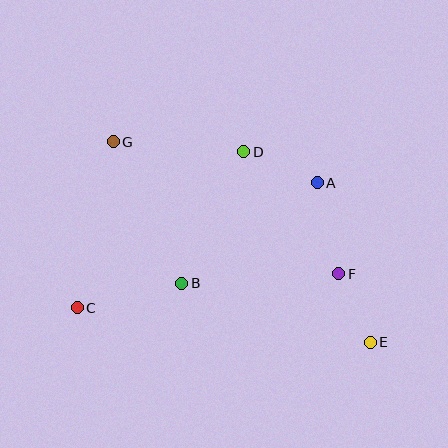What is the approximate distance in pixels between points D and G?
The distance between D and G is approximately 130 pixels.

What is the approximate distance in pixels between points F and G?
The distance between F and G is approximately 261 pixels.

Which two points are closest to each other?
Points E and F are closest to each other.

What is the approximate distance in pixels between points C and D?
The distance between C and D is approximately 228 pixels.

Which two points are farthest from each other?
Points E and G are farthest from each other.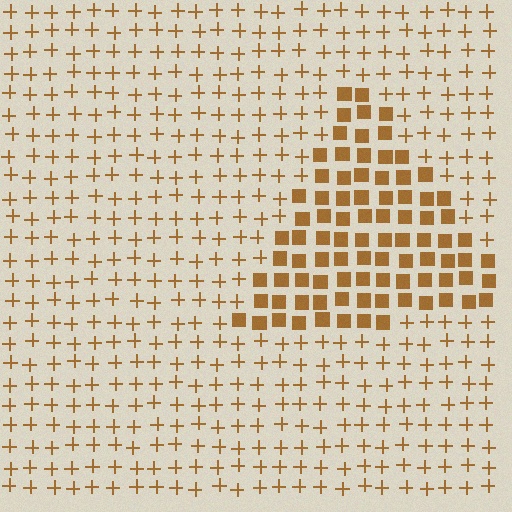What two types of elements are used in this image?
The image uses squares inside the triangle region and plus signs outside it.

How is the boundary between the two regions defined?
The boundary is defined by a change in element shape: squares inside vs. plus signs outside. All elements share the same color and spacing.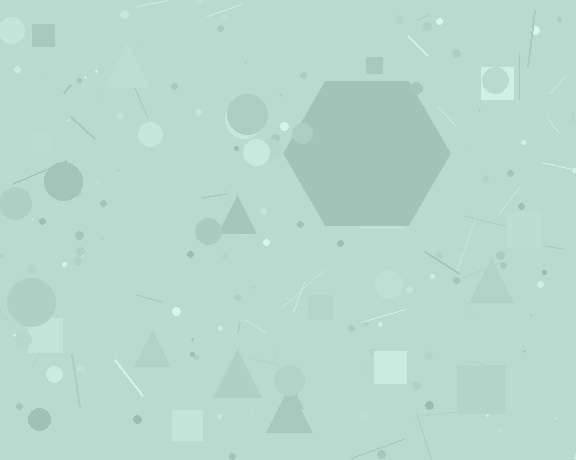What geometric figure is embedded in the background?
A hexagon is embedded in the background.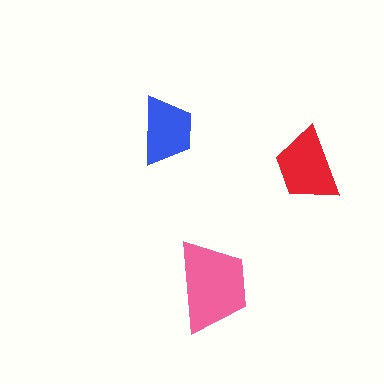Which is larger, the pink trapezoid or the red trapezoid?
The pink one.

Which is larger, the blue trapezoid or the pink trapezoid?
The pink one.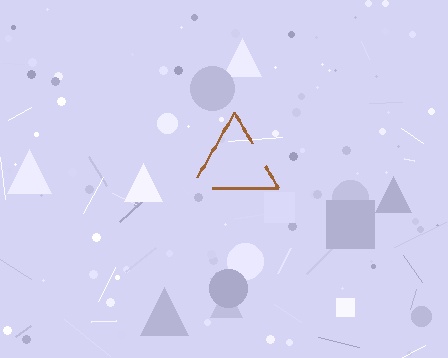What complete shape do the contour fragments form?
The contour fragments form a triangle.